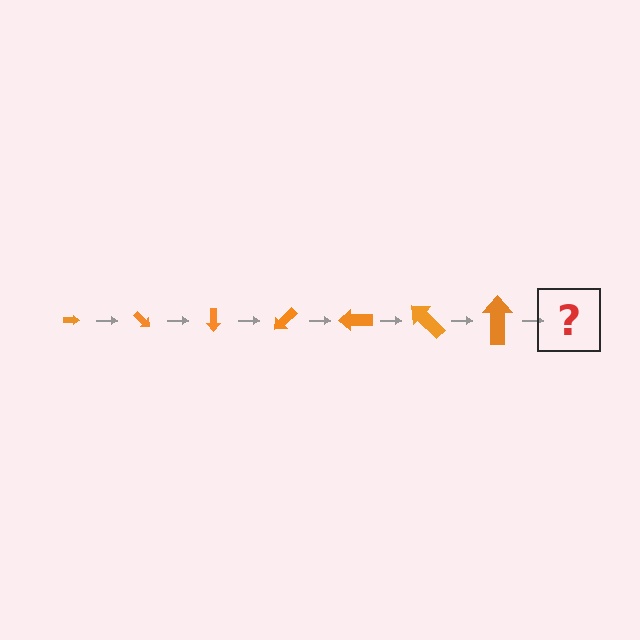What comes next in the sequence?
The next element should be an arrow, larger than the previous one and rotated 315 degrees from the start.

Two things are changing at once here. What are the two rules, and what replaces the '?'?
The two rules are that the arrow grows larger each step and it rotates 45 degrees each step. The '?' should be an arrow, larger than the previous one and rotated 315 degrees from the start.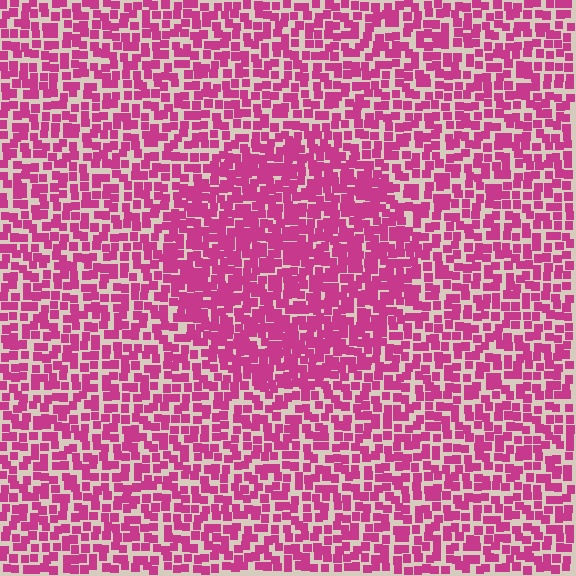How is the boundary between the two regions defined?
The boundary is defined by a change in element density (approximately 1.5x ratio). All elements are the same color, size, and shape.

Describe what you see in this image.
The image contains small magenta elements arranged at two different densities. A circle-shaped region is visible where the elements are more densely packed than the surrounding area.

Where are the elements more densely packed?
The elements are more densely packed inside the circle boundary.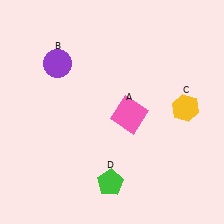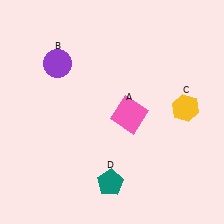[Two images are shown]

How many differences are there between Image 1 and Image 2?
There is 1 difference between the two images.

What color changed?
The pentagon (D) changed from green in Image 1 to teal in Image 2.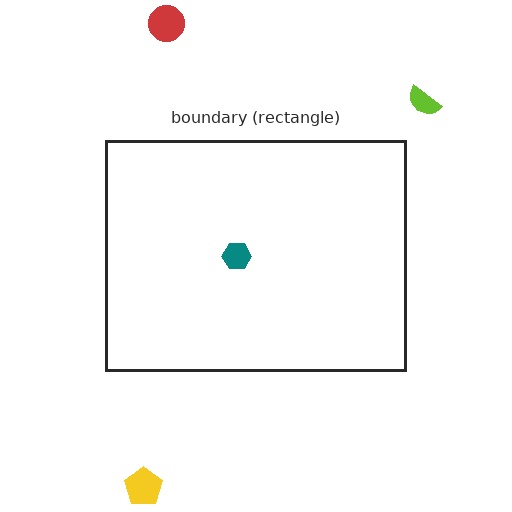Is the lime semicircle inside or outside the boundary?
Outside.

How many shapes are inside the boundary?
1 inside, 3 outside.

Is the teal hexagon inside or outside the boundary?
Inside.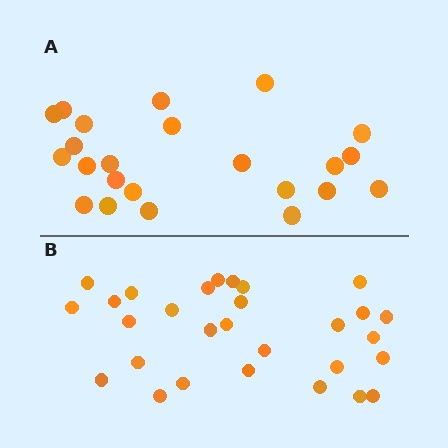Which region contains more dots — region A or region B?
Region B (the bottom region) has more dots.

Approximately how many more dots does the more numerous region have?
Region B has about 6 more dots than region A.